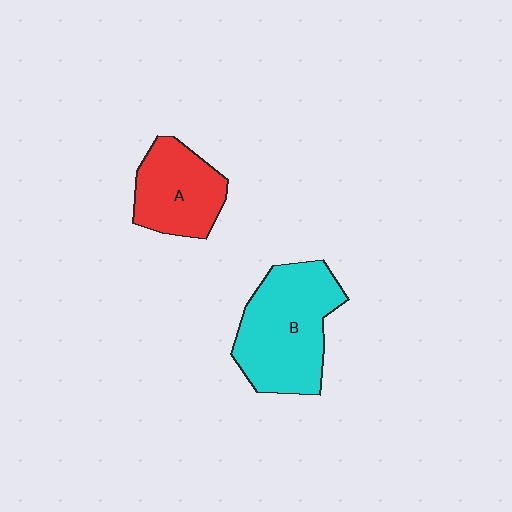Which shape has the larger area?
Shape B (cyan).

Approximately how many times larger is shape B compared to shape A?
Approximately 1.5 times.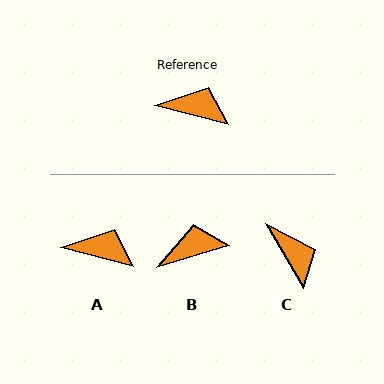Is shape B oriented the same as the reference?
No, it is off by about 31 degrees.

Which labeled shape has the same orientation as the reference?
A.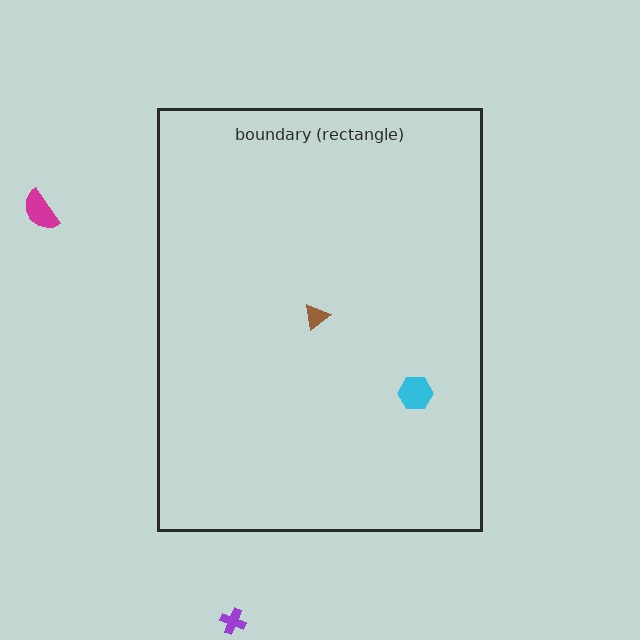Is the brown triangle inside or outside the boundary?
Inside.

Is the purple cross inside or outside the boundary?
Outside.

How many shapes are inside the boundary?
2 inside, 2 outside.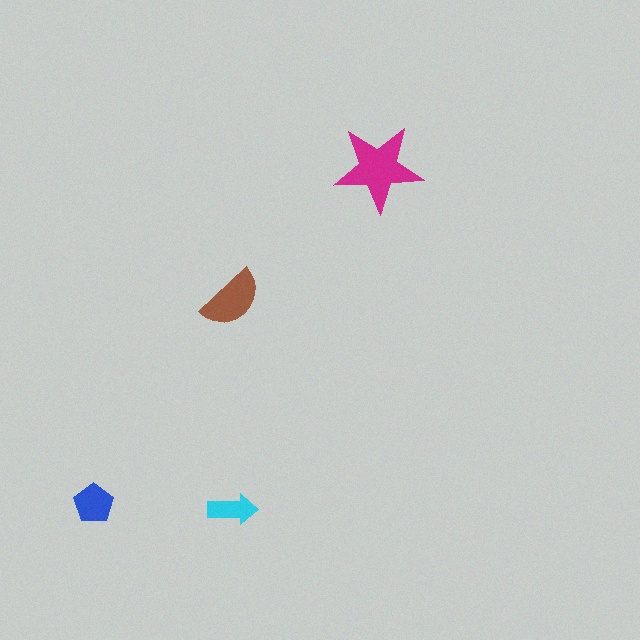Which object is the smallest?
The cyan arrow.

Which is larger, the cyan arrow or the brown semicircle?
The brown semicircle.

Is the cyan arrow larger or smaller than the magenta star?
Smaller.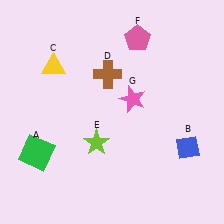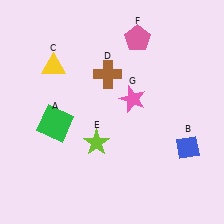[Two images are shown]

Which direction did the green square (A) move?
The green square (A) moved up.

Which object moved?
The green square (A) moved up.